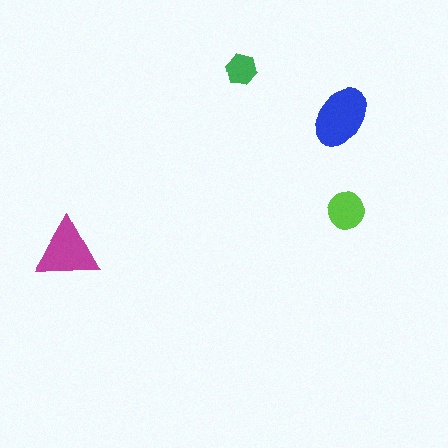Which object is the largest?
The blue ellipse.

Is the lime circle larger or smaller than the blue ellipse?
Smaller.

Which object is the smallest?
The green hexagon.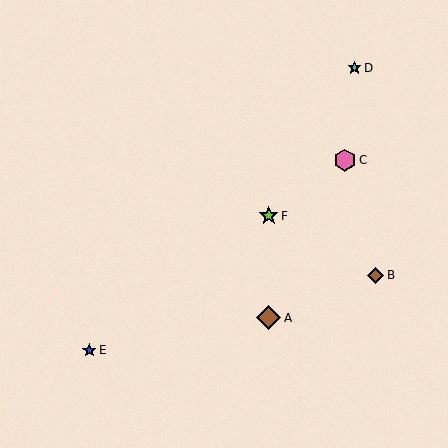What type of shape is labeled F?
Shape F is a lime star.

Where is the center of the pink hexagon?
The center of the pink hexagon is at (345, 160).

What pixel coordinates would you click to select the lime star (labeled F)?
Click at (269, 216) to select the lime star F.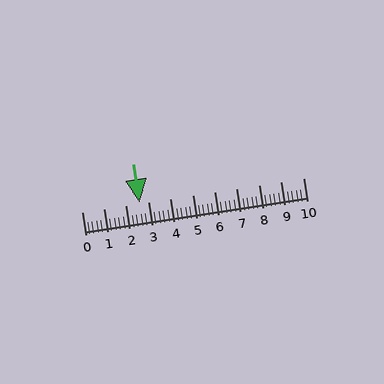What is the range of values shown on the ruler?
The ruler shows values from 0 to 10.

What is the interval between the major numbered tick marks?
The major tick marks are spaced 1 units apart.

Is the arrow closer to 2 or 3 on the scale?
The arrow is closer to 3.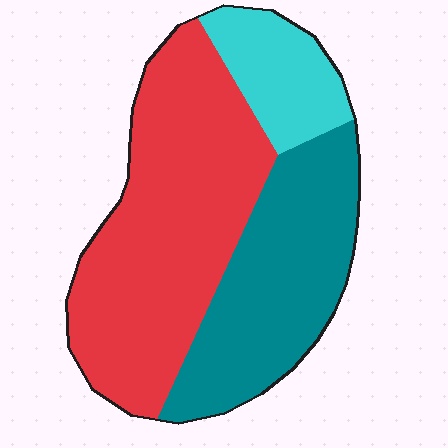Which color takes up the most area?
Red, at roughly 50%.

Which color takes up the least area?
Cyan, at roughly 15%.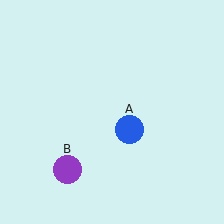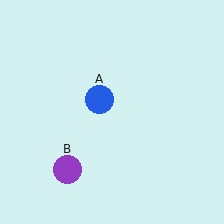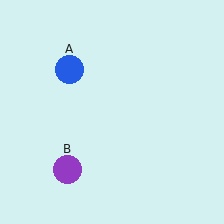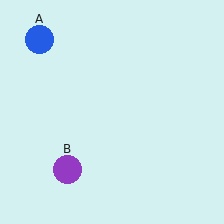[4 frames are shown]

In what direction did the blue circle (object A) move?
The blue circle (object A) moved up and to the left.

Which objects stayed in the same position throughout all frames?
Purple circle (object B) remained stationary.